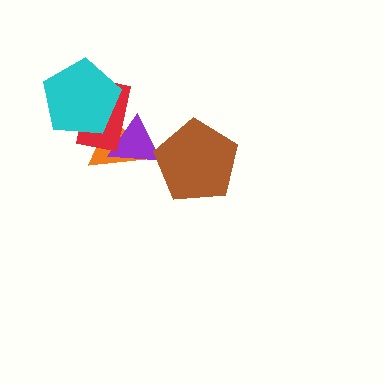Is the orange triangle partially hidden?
Yes, it is partially covered by another shape.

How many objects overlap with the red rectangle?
3 objects overlap with the red rectangle.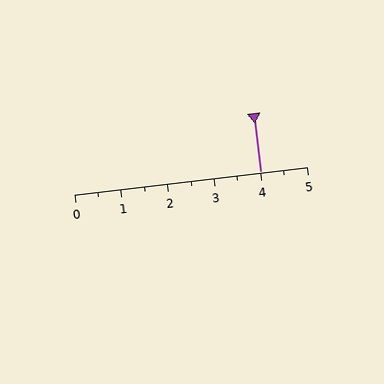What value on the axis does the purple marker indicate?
The marker indicates approximately 4.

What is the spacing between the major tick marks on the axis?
The major ticks are spaced 1 apart.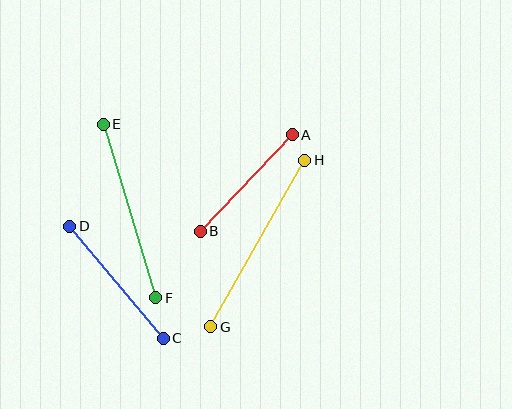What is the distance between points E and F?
The distance is approximately 181 pixels.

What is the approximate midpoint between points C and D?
The midpoint is at approximately (117, 282) pixels.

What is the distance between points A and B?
The distance is approximately 133 pixels.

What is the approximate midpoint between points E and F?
The midpoint is at approximately (130, 211) pixels.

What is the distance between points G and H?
The distance is approximately 191 pixels.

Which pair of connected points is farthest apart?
Points G and H are farthest apart.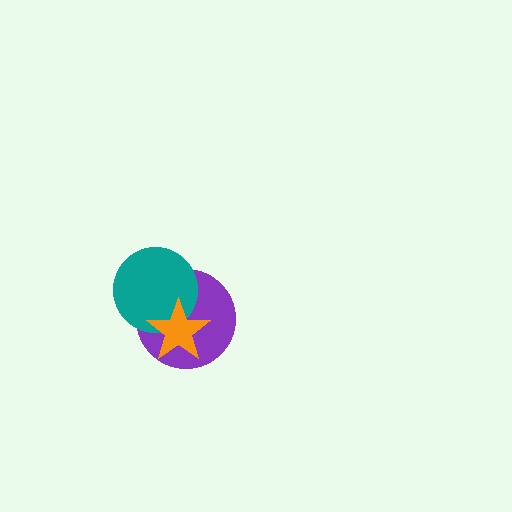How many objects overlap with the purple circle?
2 objects overlap with the purple circle.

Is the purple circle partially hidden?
Yes, it is partially covered by another shape.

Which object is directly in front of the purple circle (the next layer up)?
The teal circle is directly in front of the purple circle.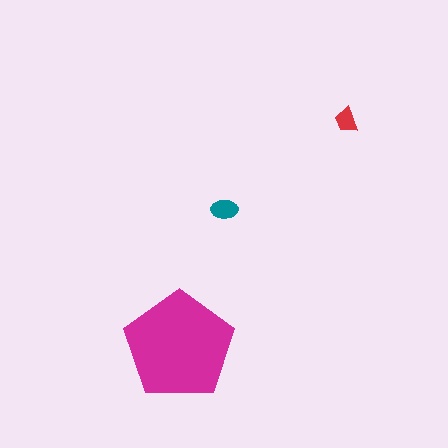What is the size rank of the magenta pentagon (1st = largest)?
1st.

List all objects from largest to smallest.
The magenta pentagon, the teal ellipse, the red trapezoid.